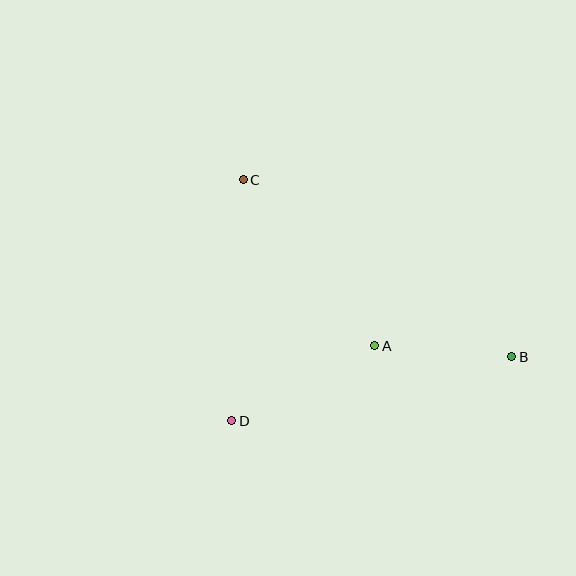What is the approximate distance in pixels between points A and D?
The distance between A and D is approximately 162 pixels.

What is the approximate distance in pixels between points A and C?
The distance between A and C is approximately 212 pixels.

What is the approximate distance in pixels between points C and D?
The distance between C and D is approximately 241 pixels.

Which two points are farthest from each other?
Points B and C are farthest from each other.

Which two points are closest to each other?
Points A and B are closest to each other.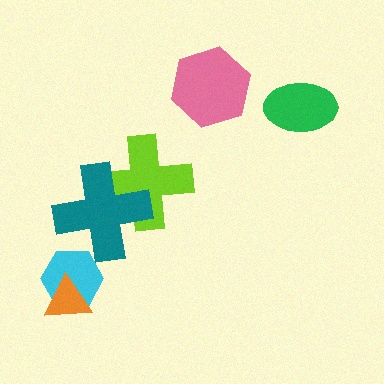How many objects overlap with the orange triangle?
1 object overlaps with the orange triangle.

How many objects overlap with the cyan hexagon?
1 object overlaps with the cyan hexagon.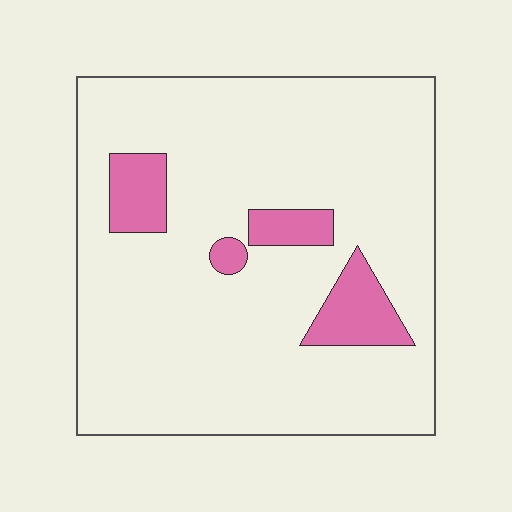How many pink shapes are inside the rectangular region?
4.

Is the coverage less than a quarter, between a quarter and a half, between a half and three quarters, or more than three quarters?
Less than a quarter.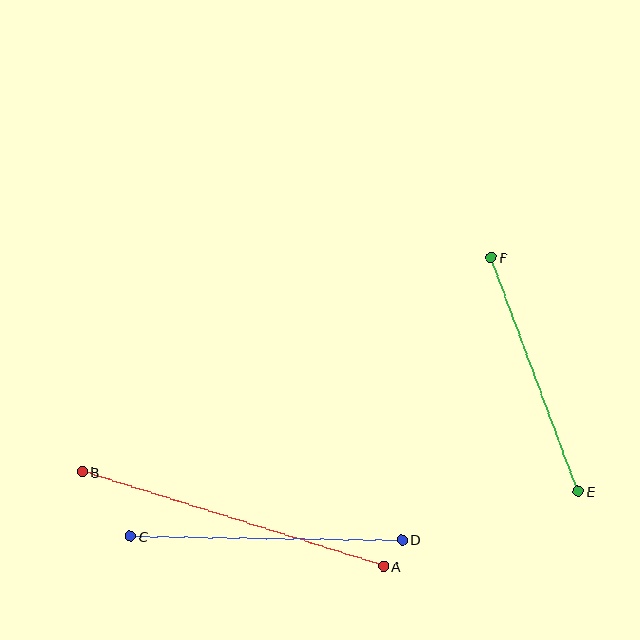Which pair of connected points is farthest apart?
Points A and B are farthest apart.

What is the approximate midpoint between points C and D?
The midpoint is at approximately (266, 538) pixels.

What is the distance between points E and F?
The distance is approximately 250 pixels.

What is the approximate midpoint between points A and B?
The midpoint is at approximately (233, 519) pixels.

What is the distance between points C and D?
The distance is approximately 272 pixels.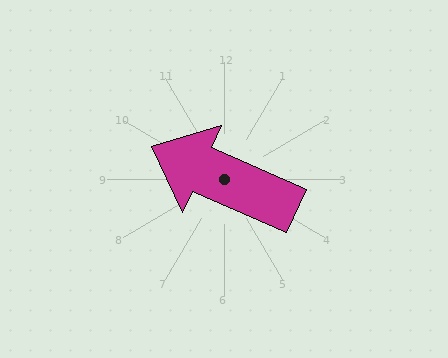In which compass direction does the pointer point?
Northwest.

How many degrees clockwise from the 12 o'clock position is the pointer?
Approximately 294 degrees.